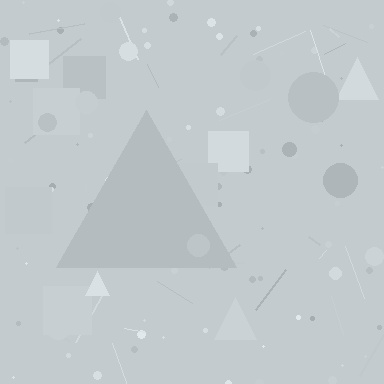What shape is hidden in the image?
A triangle is hidden in the image.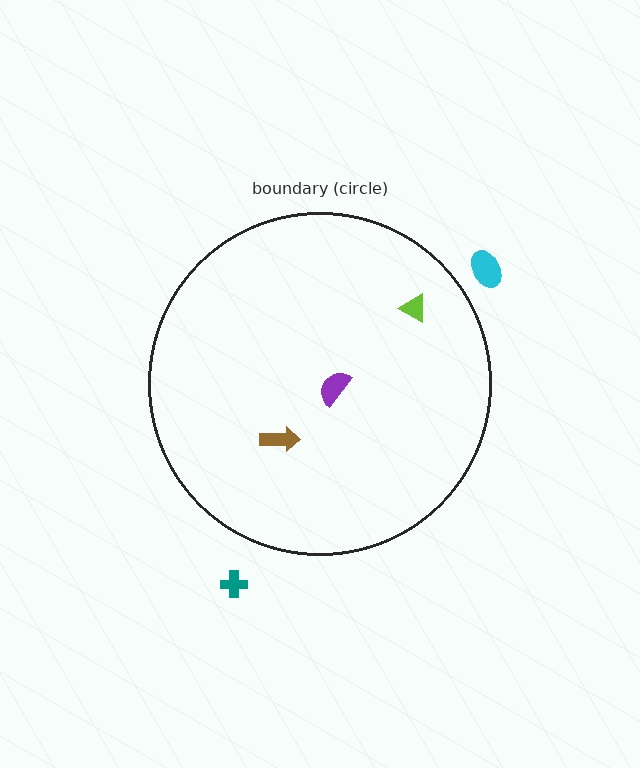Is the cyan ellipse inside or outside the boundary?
Outside.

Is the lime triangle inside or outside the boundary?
Inside.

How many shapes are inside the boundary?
3 inside, 2 outside.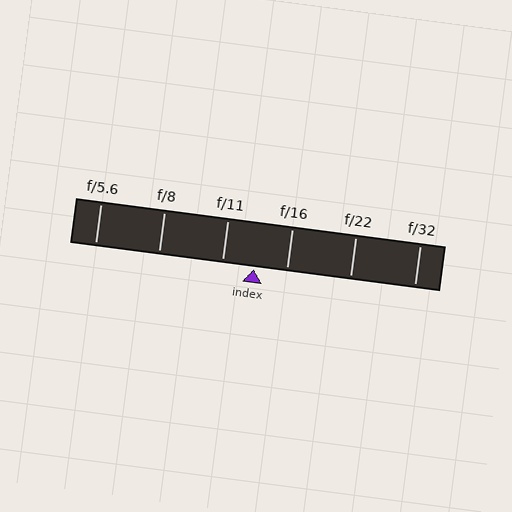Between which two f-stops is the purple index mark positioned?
The index mark is between f/11 and f/16.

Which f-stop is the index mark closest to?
The index mark is closest to f/11.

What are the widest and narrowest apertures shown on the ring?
The widest aperture shown is f/5.6 and the narrowest is f/32.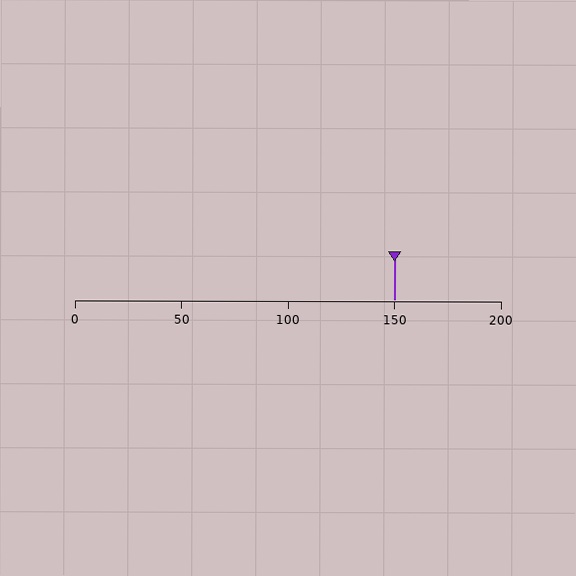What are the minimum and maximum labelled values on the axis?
The axis runs from 0 to 200.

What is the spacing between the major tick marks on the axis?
The major ticks are spaced 50 apart.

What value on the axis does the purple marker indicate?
The marker indicates approximately 150.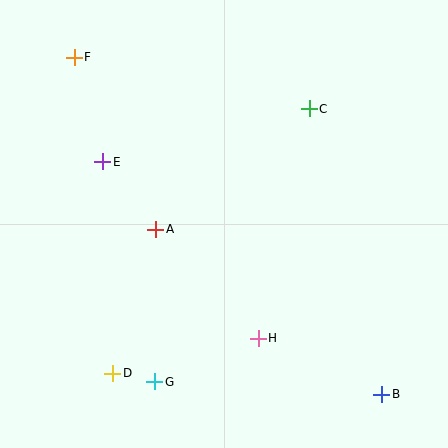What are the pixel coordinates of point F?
Point F is at (74, 57).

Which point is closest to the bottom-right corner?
Point B is closest to the bottom-right corner.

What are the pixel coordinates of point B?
Point B is at (382, 394).